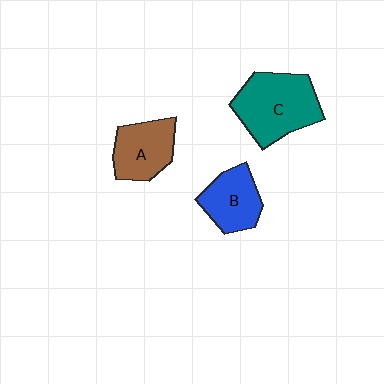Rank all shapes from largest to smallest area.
From largest to smallest: C (teal), A (brown), B (blue).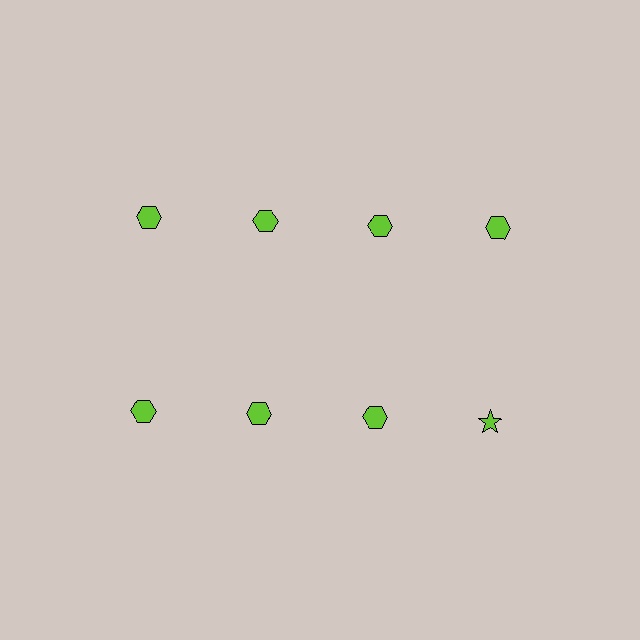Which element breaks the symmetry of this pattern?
The lime star in the second row, second from right column breaks the symmetry. All other shapes are lime hexagons.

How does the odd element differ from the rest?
It has a different shape: star instead of hexagon.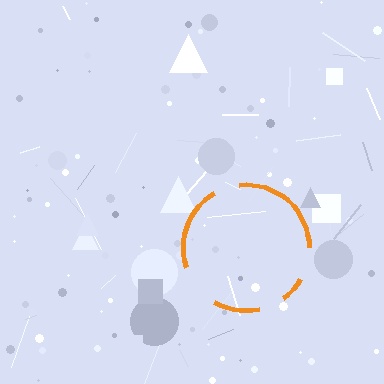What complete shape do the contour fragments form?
The contour fragments form a circle.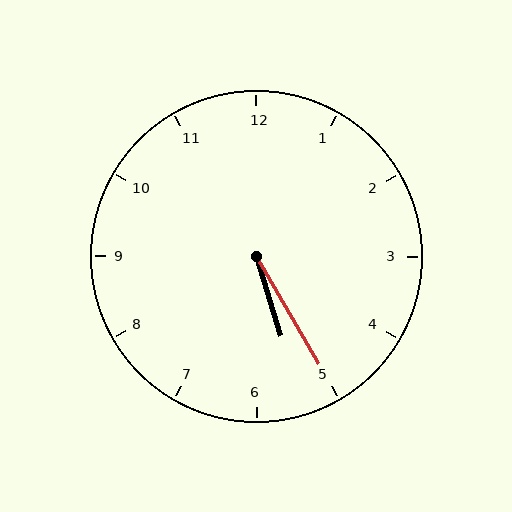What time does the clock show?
5:25.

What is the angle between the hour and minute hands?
Approximately 12 degrees.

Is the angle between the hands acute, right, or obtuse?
It is acute.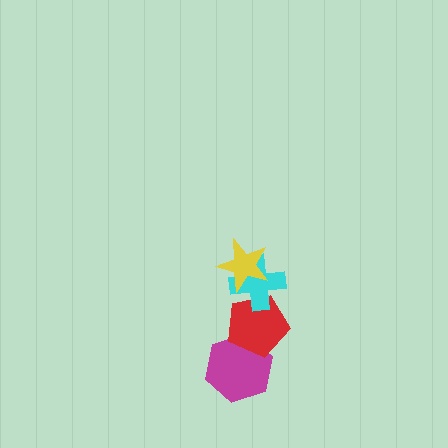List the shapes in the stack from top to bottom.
From top to bottom: the yellow star, the cyan cross, the red pentagon, the magenta hexagon.